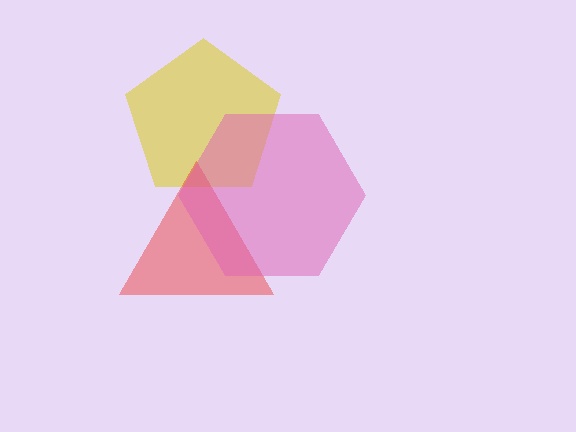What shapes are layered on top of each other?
The layered shapes are: a yellow pentagon, a red triangle, a pink hexagon.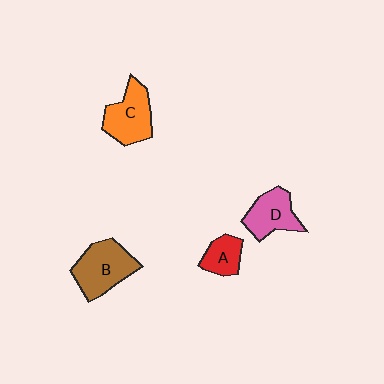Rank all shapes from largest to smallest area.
From largest to smallest: B (brown), C (orange), D (pink), A (red).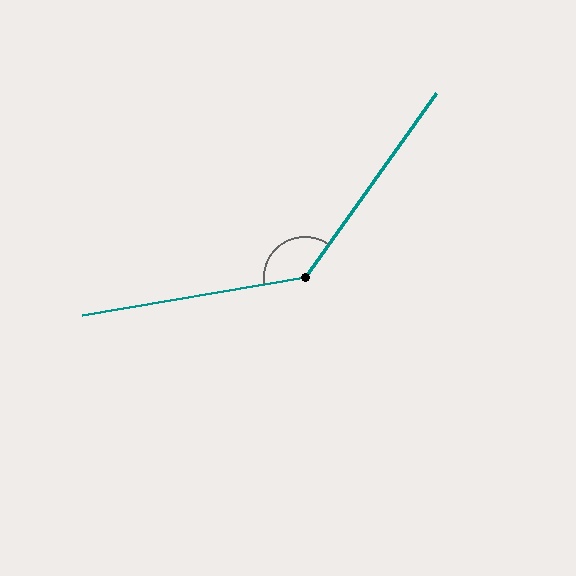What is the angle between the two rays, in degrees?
Approximately 135 degrees.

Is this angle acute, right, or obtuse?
It is obtuse.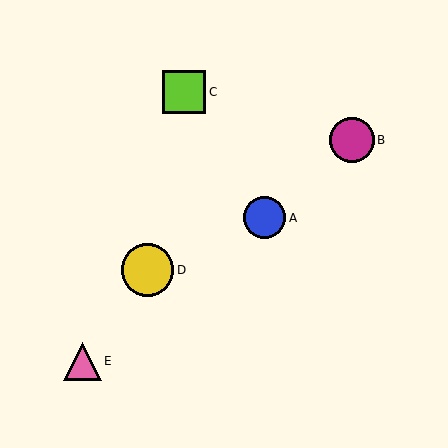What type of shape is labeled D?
Shape D is a yellow circle.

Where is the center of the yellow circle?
The center of the yellow circle is at (148, 270).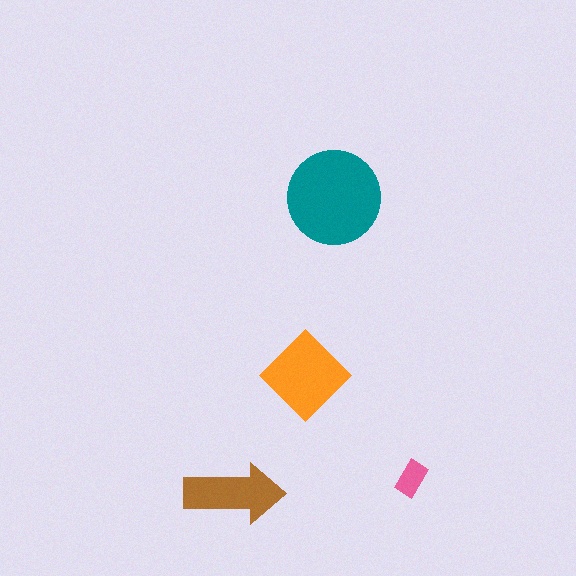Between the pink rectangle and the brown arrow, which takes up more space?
The brown arrow.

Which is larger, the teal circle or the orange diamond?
The teal circle.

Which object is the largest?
The teal circle.